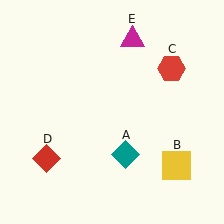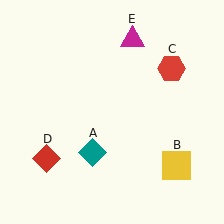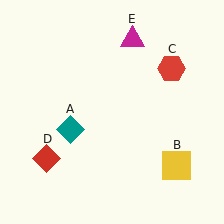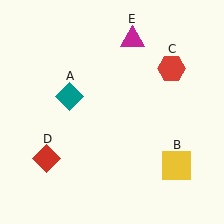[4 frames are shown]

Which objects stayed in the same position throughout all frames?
Yellow square (object B) and red hexagon (object C) and red diamond (object D) and magenta triangle (object E) remained stationary.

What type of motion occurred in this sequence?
The teal diamond (object A) rotated clockwise around the center of the scene.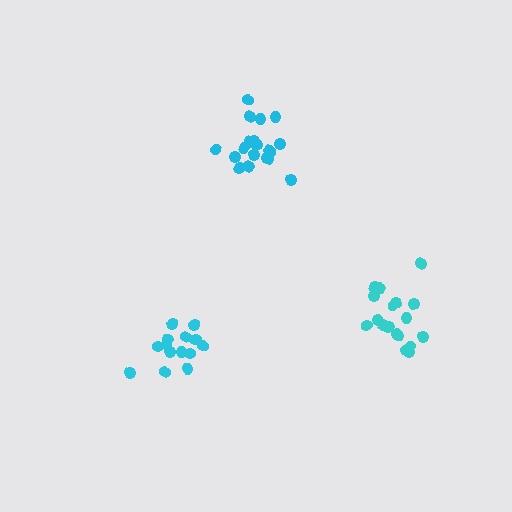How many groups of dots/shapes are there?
There are 3 groups.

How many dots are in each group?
Group 1: 18 dots, Group 2: 14 dots, Group 3: 20 dots (52 total).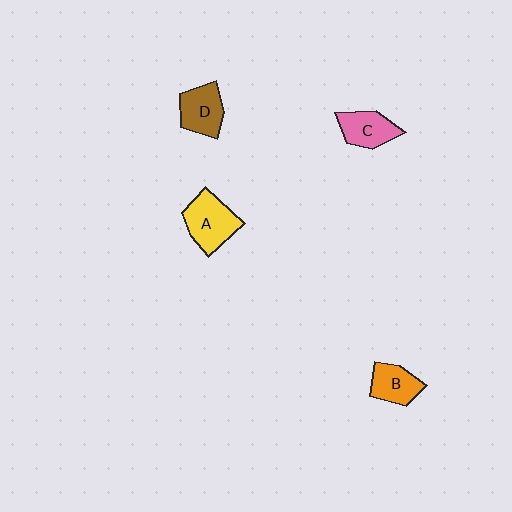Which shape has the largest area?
Shape A (yellow).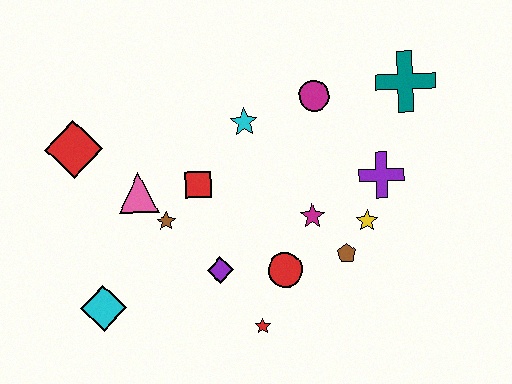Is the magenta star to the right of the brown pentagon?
No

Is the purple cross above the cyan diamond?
Yes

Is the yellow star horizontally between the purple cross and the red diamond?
Yes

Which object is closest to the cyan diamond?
The brown star is closest to the cyan diamond.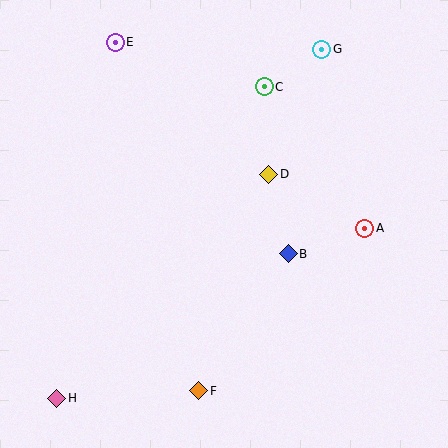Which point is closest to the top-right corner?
Point G is closest to the top-right corner.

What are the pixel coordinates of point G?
Point G is at (322, 49).